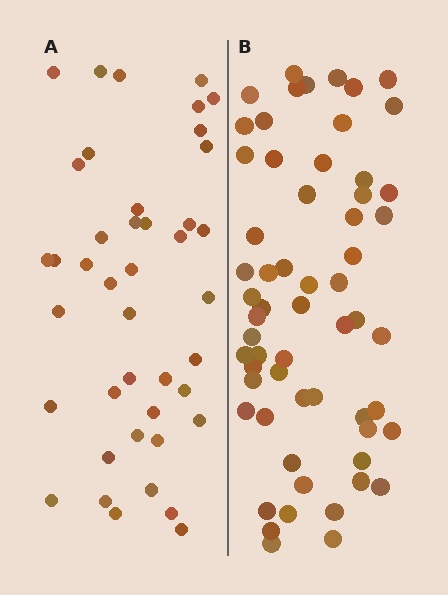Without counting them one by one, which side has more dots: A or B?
Region B (the right region) has more dots.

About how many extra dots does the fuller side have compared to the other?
Region B has approximately 20 more dots than region A.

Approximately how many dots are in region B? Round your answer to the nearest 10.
About 60 dots.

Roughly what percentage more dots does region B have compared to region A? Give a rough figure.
About 45% more.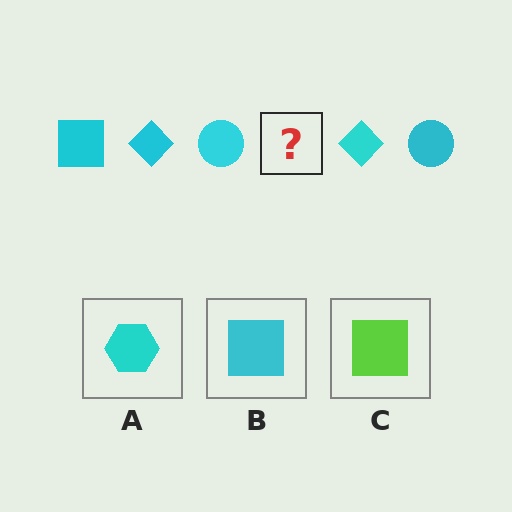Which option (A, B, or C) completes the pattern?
B.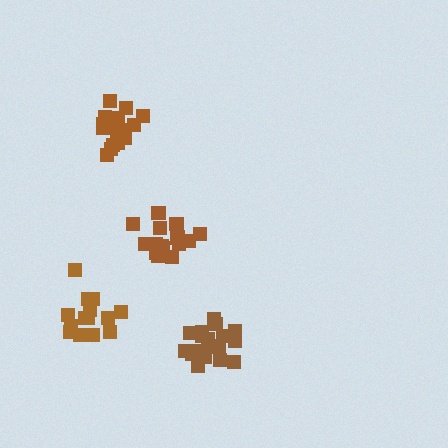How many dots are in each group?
Group 1: 17 dots, Group 2: 20 dots, Group 3: 15 dots, Group 4: 19 dots (71 total).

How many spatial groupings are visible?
There are 4 spatial groupings.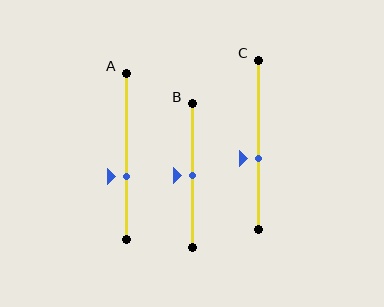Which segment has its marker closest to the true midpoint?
Segment B has its marker closest to the true midpoint.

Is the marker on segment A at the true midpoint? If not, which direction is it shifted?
No, the marker on segment A is shifted downward by about 12% of the segment length.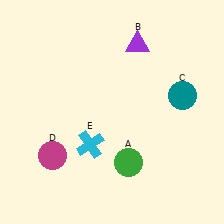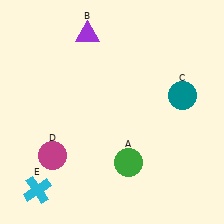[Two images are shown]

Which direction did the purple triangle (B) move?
The purple triangle (B) moved left.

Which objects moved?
The objects that moved are: the purple triangle (B), the cyan cross (E).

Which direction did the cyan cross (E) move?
The cyan cross (E) moved left.